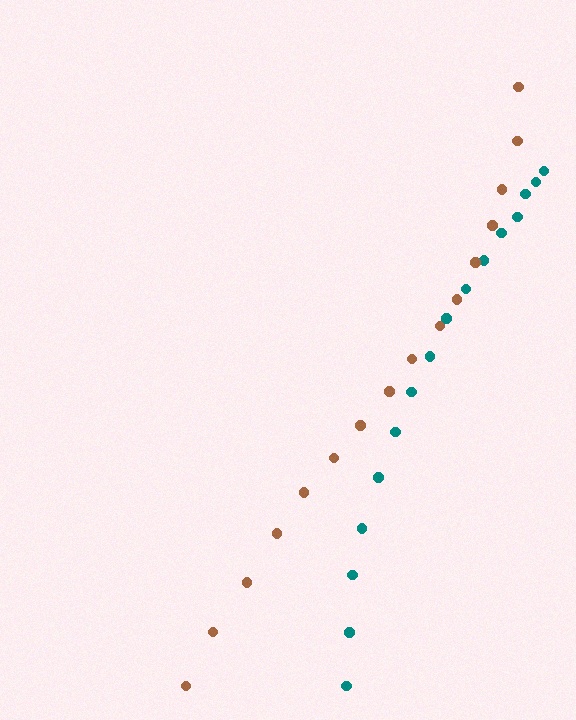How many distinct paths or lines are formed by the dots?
There are 2 distinct paths.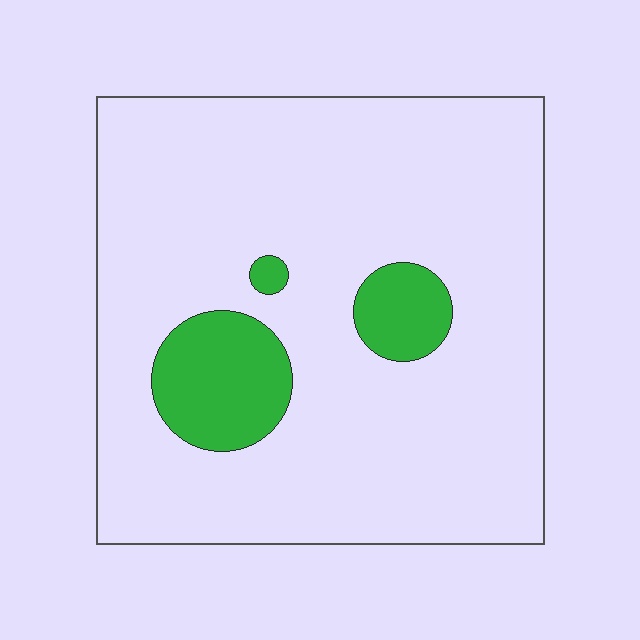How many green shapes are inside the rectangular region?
3.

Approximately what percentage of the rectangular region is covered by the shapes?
Approximately 10%.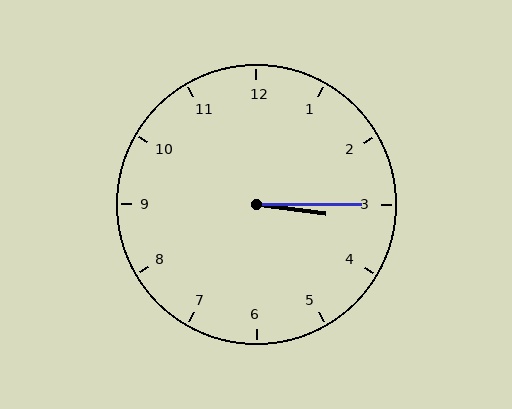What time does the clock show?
3:15.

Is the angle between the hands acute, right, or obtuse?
It is acute.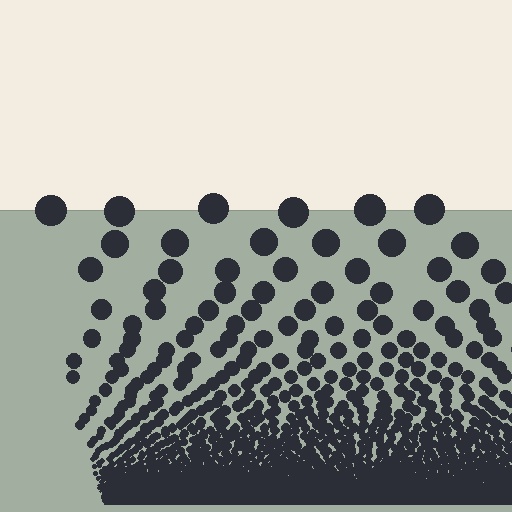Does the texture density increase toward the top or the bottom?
Density increases toward the bottom.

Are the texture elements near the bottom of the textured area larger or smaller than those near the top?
Smaller. The gradient is inverted — elements near the bottom are smaller and denser.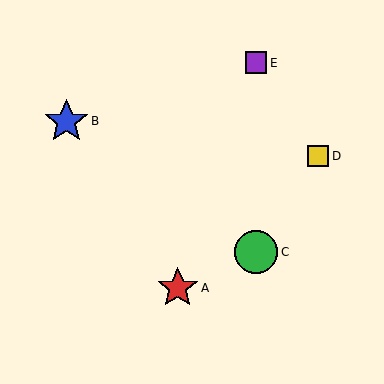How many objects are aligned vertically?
2 objects (C, E) are aligned vertically.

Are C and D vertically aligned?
No, C is at x≈256 and D is at x≈318.